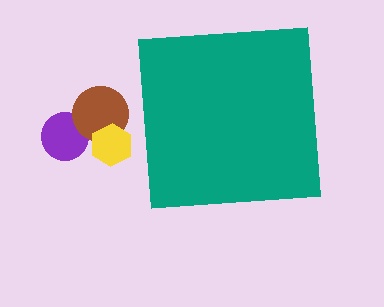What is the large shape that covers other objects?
A teal square.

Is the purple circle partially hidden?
No, the purple circle is fully visible.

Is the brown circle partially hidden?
No, the brown circle is fully visible.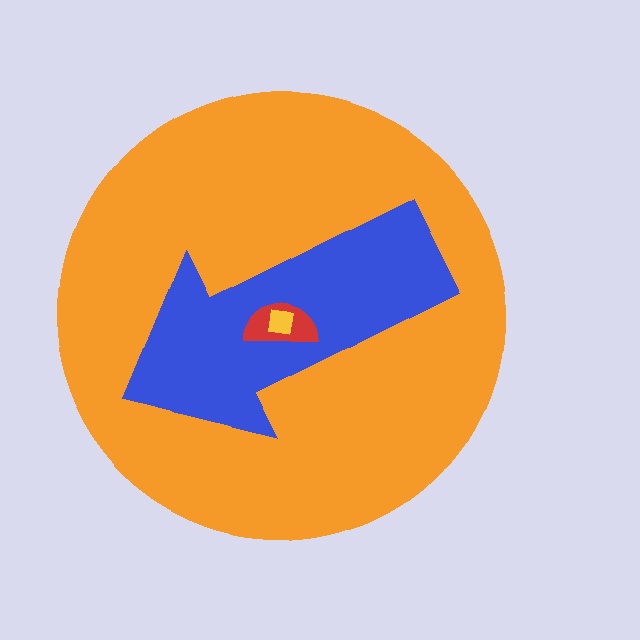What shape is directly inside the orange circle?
The blue arrow.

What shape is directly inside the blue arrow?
The red semicircle.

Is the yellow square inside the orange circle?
Yes.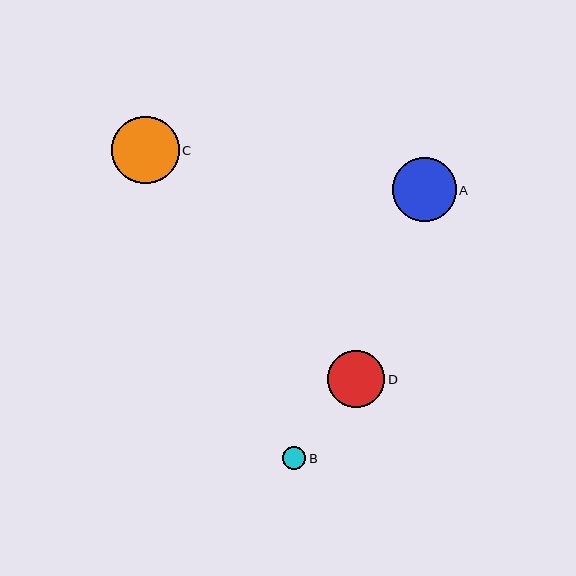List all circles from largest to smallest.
From largest to smallest: C, A, D, B.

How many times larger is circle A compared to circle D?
Circle A is approximately 1.1 times the size of circle D.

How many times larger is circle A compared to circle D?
Circle A is approximately 1.1 times the size of circle D.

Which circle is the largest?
Circle C is the largest with a size of approximately 67 pixels.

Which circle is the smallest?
Circle B is the smallest with a size of approximately 23 pixels.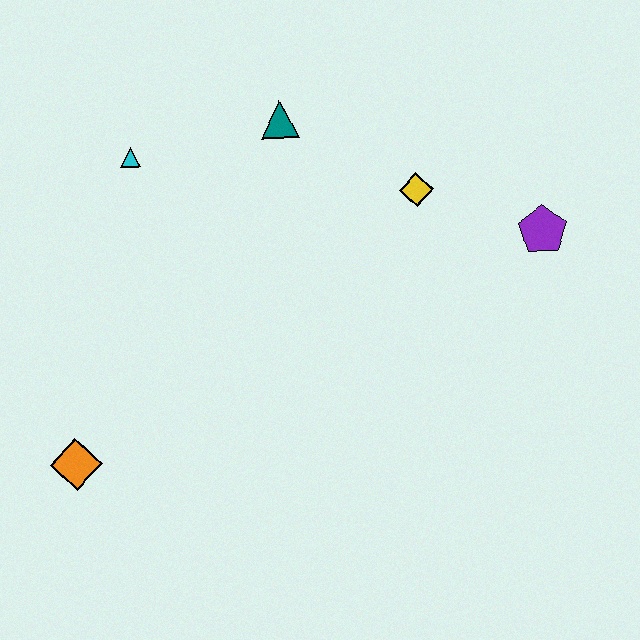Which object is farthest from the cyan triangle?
The purple pentagon is farthest from the cyan triangle.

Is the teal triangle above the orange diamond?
Yes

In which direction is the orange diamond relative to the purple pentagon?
The orange diamond is to the left of the purple pentagon.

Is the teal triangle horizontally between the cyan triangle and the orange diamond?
No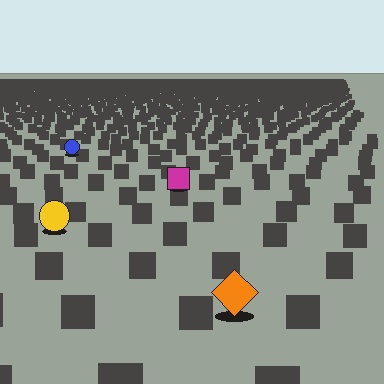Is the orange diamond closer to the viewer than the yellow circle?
Yes. The orange diamond is closer — you can tell from the texture gradient: the ground texture is coarser near it.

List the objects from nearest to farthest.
From nearest to farthest: the orange diamond, the yellow circle, the magenta square, the blue circle.